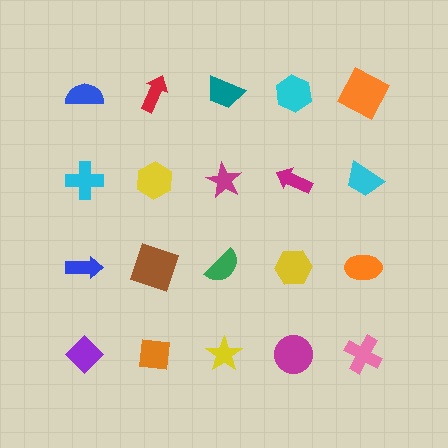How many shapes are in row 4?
5 shapes.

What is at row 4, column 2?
An orange square.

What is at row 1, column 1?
A blue semicircle.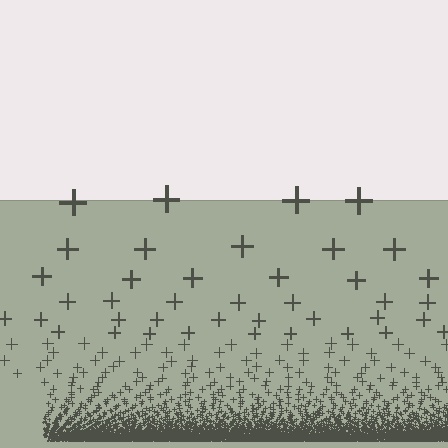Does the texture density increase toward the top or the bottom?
Density increases toward the bottom.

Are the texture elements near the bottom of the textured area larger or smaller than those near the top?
Smaller. The gradient is inverted — elements near the bottom are smaller and denser.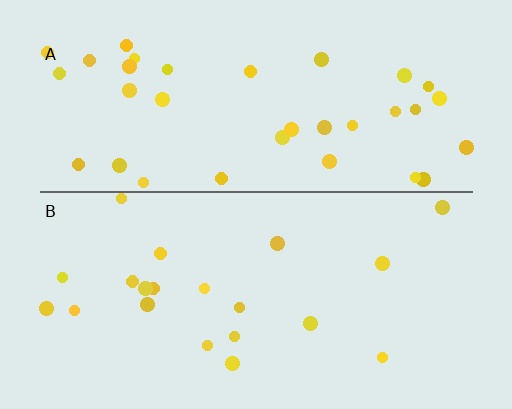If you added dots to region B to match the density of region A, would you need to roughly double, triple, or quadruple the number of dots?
Approximately double.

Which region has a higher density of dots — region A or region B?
A (the top).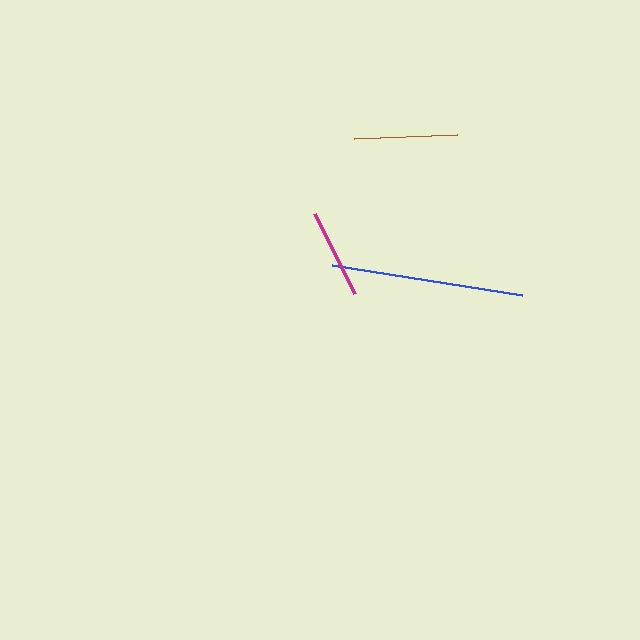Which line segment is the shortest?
The magenta line is the shortest at approximately 89 pixels.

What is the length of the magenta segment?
The magenta segment is approximately 89 pixels long.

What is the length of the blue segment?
The blue segment is approximately 193 pixels long.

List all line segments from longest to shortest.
From longest to shortest: blue, brown, magenta.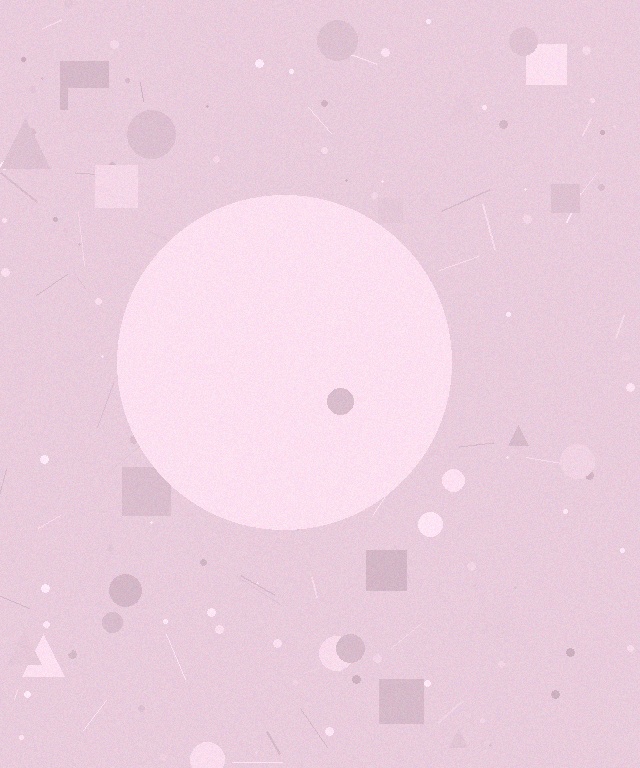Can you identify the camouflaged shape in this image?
The camouflaged shape is a circle.